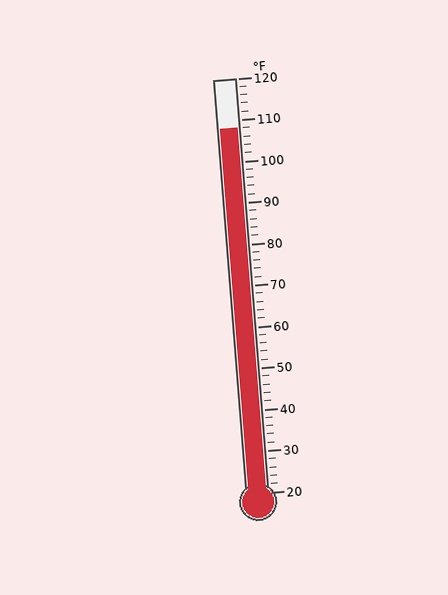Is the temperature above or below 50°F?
The temperature is above 50°F.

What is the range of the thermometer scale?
The thermometer scale ranges from 20°F to 120°F.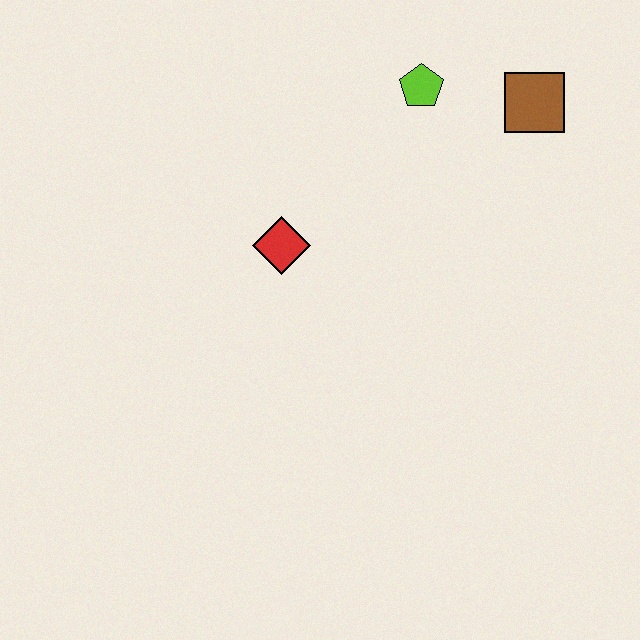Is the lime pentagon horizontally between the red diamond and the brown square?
Yes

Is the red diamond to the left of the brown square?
Yes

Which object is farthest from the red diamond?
The brown square is farthest from the red diamond.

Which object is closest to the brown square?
The lime pentagon is closest to the brown square.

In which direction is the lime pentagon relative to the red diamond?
The lime pentagon is above the red diamond.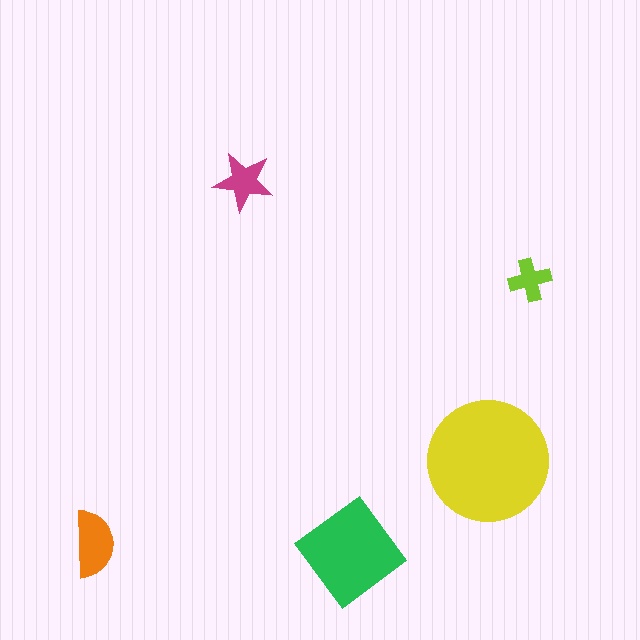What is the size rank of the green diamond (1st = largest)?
2nd.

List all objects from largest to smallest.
The yellow circle, the green diamond, the orange semicircle, the magenta star, the lime cross.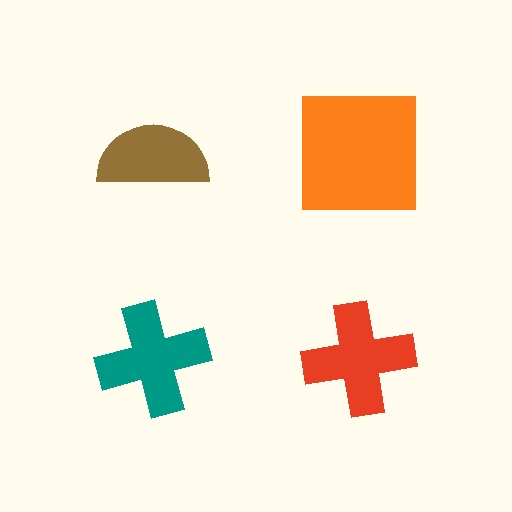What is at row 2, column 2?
A red cross.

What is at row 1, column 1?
A brown semicircle.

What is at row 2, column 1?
A teal cross.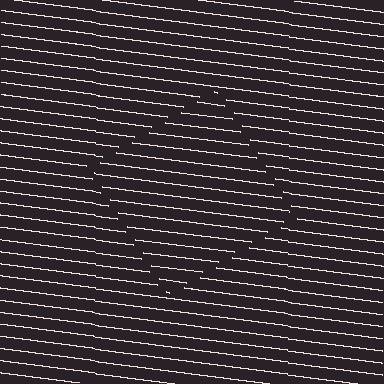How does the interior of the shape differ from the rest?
The interior of the shape contains the same grating, shifted by half a period — the contour is defined by the phase discontinuity where line-ends from the inner and outer gratings abut.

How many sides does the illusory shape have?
4 sides — the line-ends trace a square.